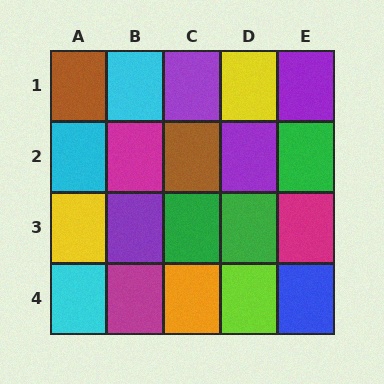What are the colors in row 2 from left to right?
Cyan, magenta, brown, purple, green.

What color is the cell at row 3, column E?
Magenta.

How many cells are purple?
4 cells are purple.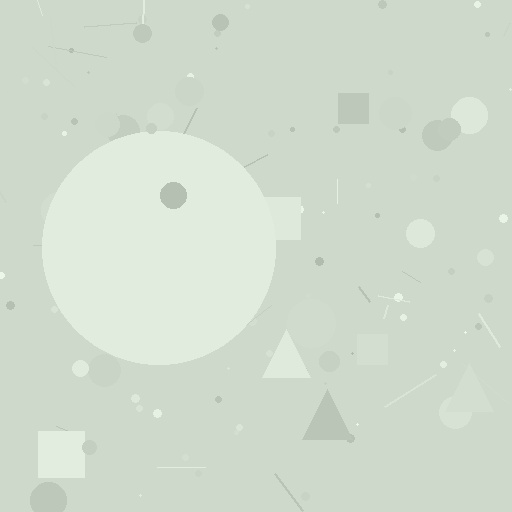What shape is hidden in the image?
A circle is hidden in the image.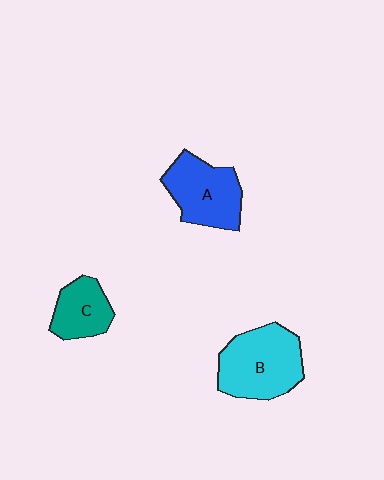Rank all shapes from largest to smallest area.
From largest to smallest: B (cyan), A (blue), C (teal).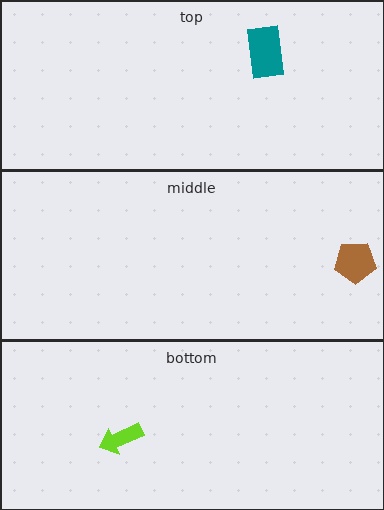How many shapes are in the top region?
1.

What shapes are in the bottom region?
The lime arrow.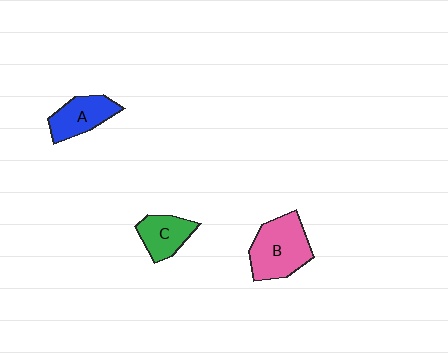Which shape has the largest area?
Shape B (pink).